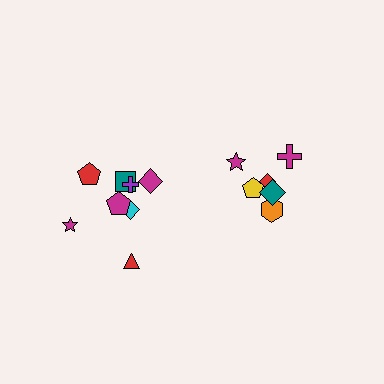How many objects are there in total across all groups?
There are 14 objects.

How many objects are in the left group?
There are 8 objects.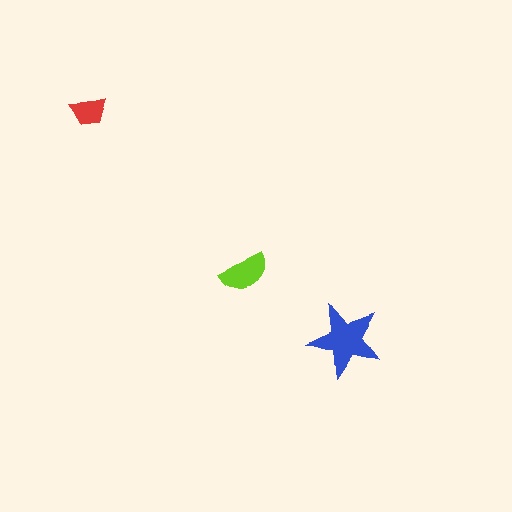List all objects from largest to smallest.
The blue star, the lime semicircle, the red trapezoid.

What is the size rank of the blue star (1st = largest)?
1st.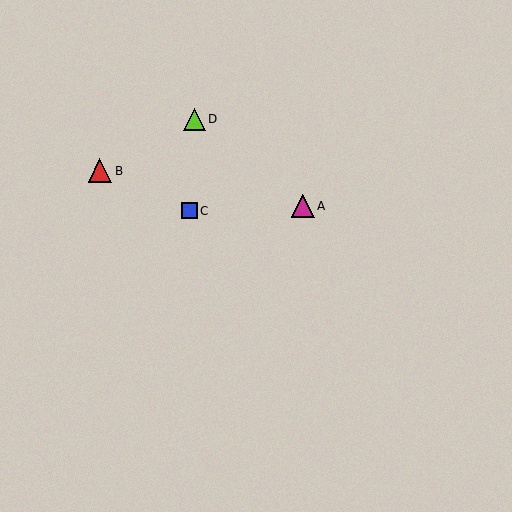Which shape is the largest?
The red triangle (labeled B) is the largest.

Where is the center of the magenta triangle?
The center of the magenta triangle is at (303, 206).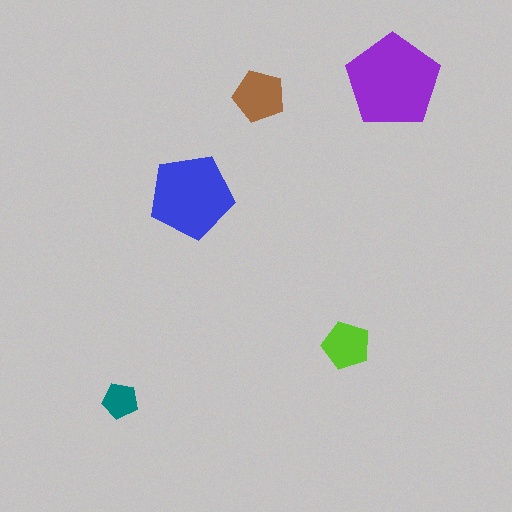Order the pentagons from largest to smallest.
the purple one, the blue one, the brown one, the lime one, the teal one.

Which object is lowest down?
The teal pentagon is bottommost.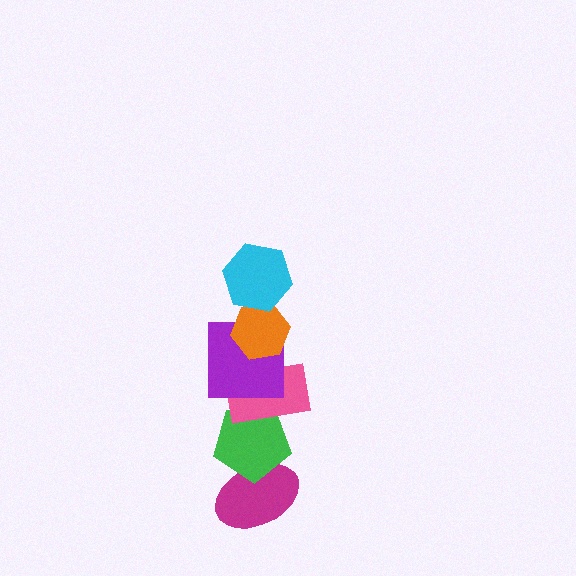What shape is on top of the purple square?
The orange hexagon is on top of the purple square.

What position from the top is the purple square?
The purple square is 3rd from the top.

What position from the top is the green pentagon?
The green pentagon is 5th from the top.